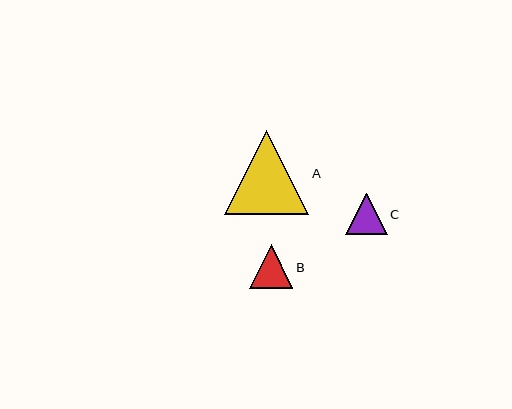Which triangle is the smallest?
Triangle C is the smallest with a size of approximately 42 pixels.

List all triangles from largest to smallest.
From largest to smallest: A, B, C.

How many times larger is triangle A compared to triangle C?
Triangle A is approximately 2.0 times the size of triangle C.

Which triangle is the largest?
Triangle A is the largest with a size of approximately 84 pixels.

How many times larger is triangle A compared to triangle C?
Triangle A is approximately 2.0 times the size of triangle C.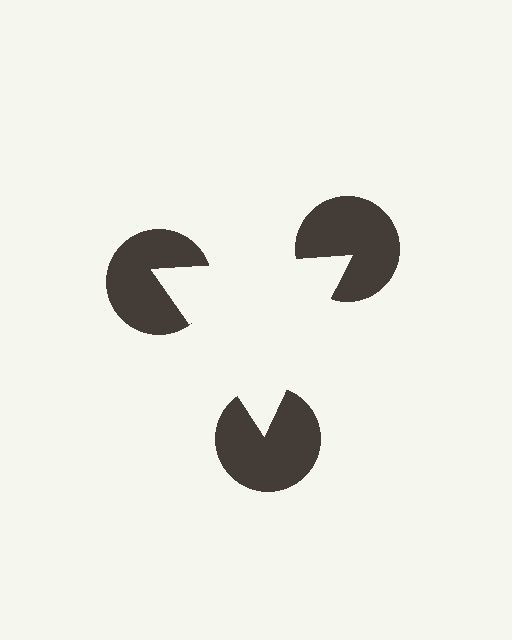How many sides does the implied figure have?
3 sides.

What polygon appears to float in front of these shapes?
An illusory triangle — its edges are inferred from the aligned wedge cuts in the pac-man discs, not physically drawn.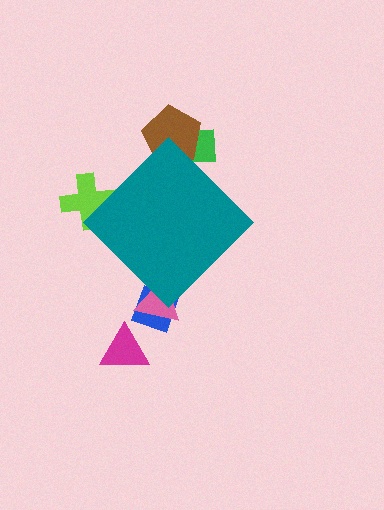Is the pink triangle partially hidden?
Yes, the pink triangle is partially hidden behind the teal diamond.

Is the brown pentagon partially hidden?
Yes, the brown pentagon is partially hidden behind the teal diamond.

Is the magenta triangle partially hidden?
No, the magenta triangle is fully visible.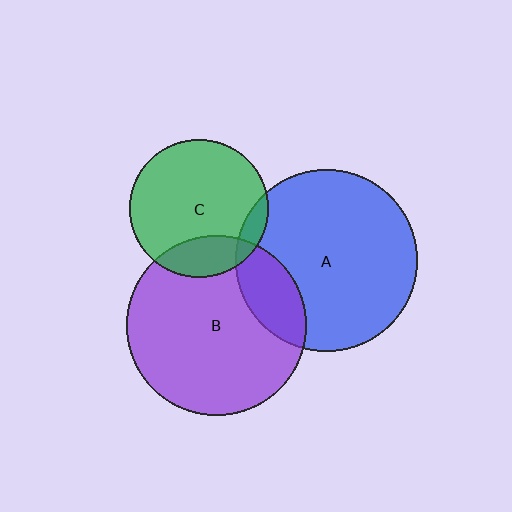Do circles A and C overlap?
Yes.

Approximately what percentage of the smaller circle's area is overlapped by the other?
Approximately 10%.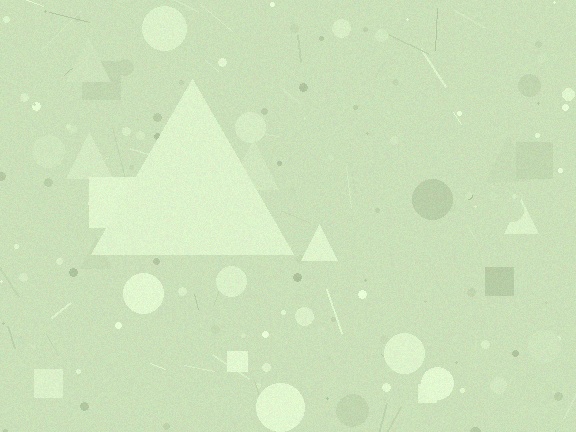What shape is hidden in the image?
A triangle is hidden in the image.